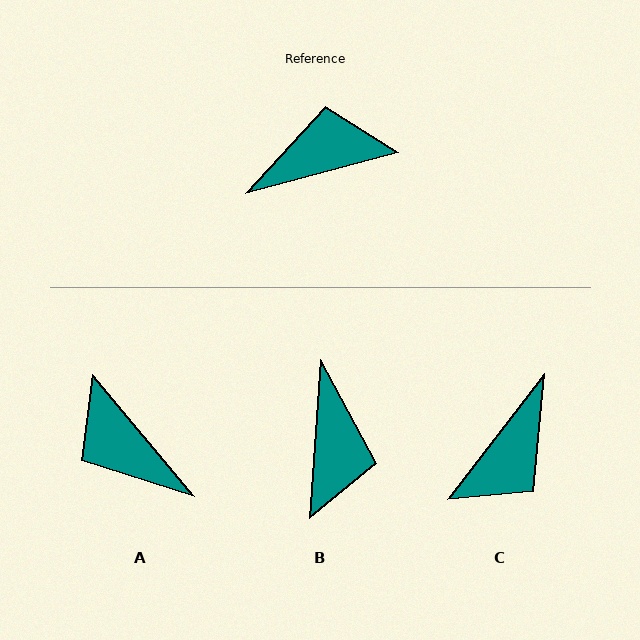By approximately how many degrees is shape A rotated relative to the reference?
Approximately 115 degrees counter-clockwise.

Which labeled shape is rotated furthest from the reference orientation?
C, about 142 degrees away.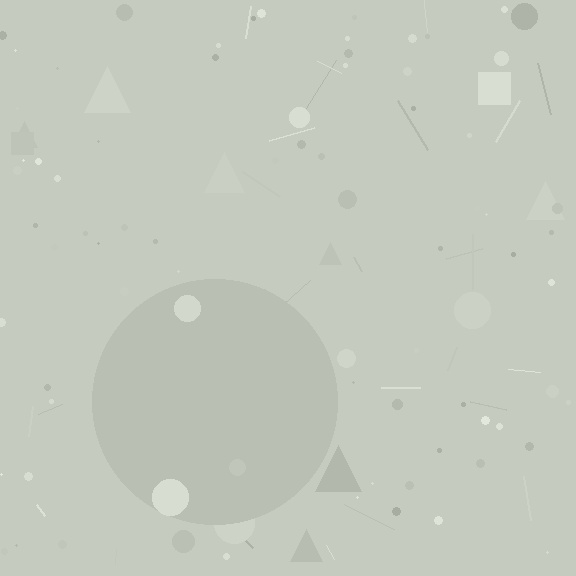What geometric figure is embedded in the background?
A circle is embedded in the background.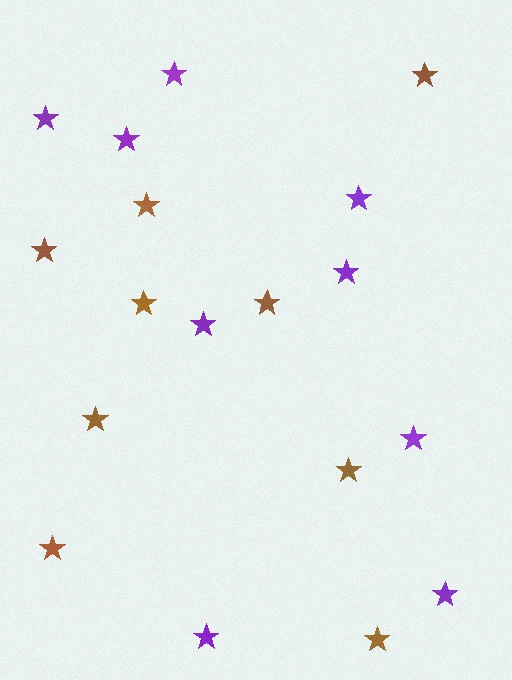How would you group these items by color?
There are 2 groups: one group of purple stars (9) and one group of brown stars (9).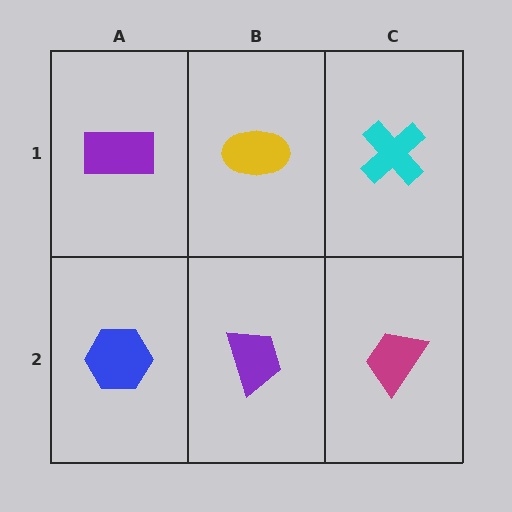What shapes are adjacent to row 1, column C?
A magenta trapezoid (row 2, column C), a yellow ellipse (row 1, column B).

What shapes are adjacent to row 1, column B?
A purple trapezoid (row 2, column B), a purple rectangle (row 1, column A), a cyan cross (row 1, column C).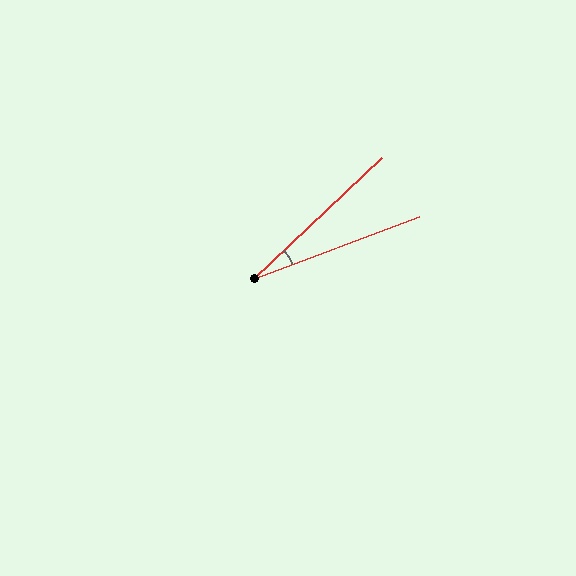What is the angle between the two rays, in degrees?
Approximately 23 degrees.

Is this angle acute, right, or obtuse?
It is acute.